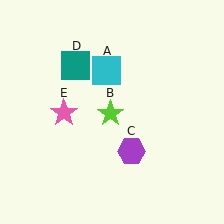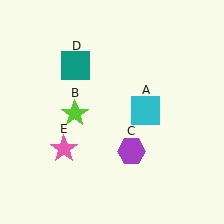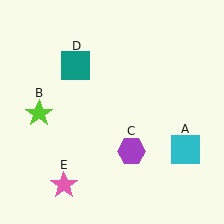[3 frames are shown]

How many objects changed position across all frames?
3 objects changed position: cyan square (object A), lime star (object B), pink star (object E).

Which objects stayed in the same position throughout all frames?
Purple hexagon (object C) and teal square (object D) remained stationary.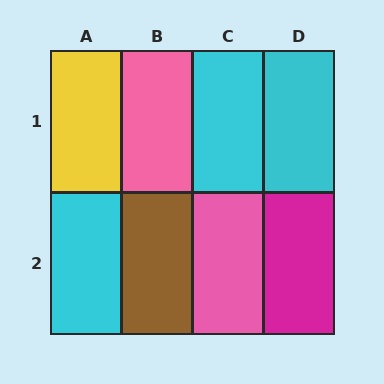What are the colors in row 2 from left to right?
Cyan, brown, pink, magenta.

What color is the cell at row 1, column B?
Pink.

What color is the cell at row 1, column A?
Yellow.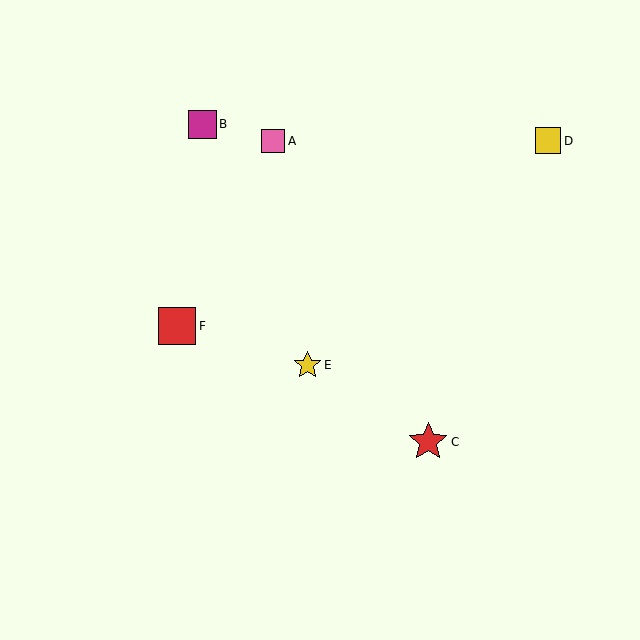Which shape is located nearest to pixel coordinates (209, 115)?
The magenta square (labeled B) at (203, 124) is nearest to that location.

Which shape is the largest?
The red star (labeled C) is the largest.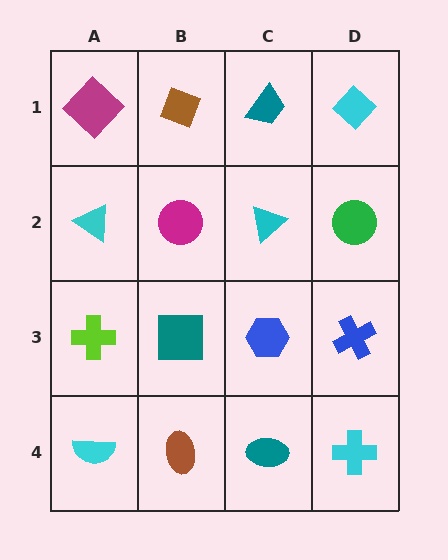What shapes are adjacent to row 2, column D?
A cyan diamond (row 1, column D), a blue cross (row 3, column D), a cyan triangle (row 2, column C).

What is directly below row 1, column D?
A green circle.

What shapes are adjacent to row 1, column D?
A green circle (row 2, column D), a teal trapezoid (row 1, column C).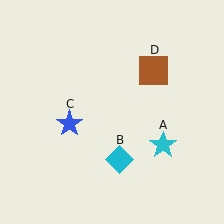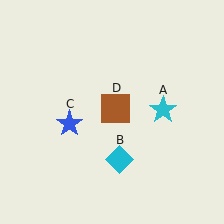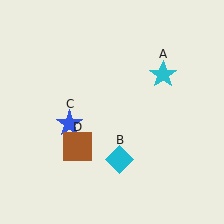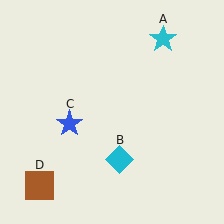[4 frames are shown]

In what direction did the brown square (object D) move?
The brown square (object D) moved down and to the left.